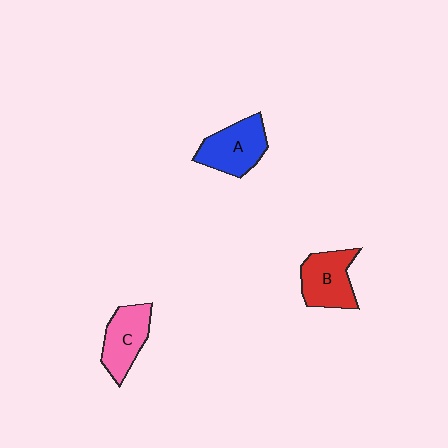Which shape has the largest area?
Shape A (blue).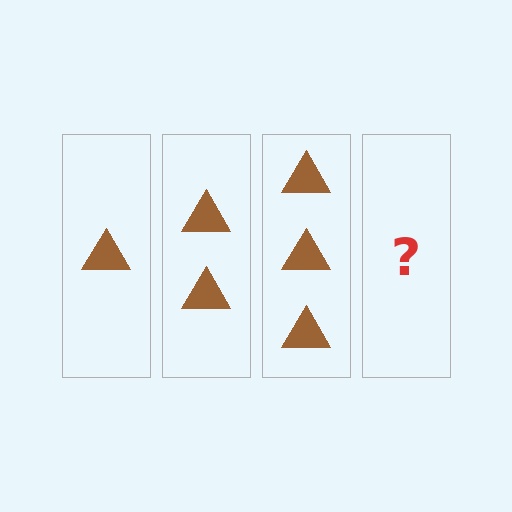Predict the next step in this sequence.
The next step is 4 triangles.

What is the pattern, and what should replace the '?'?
The pattern is that each step adds one more triangle. The '?' should be 4 triangles.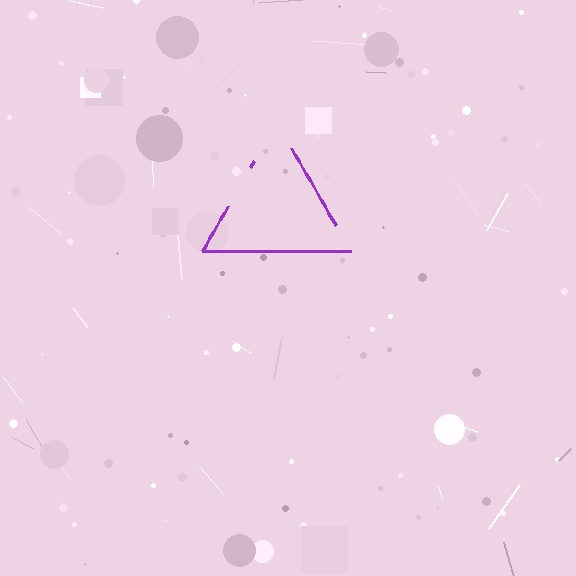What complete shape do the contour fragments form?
The contour fragments form a triangle.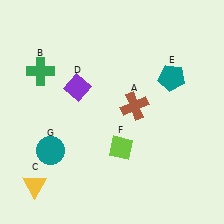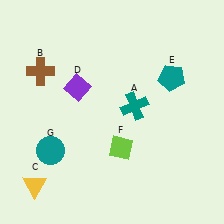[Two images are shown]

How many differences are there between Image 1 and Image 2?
There are 2 differences between the two images.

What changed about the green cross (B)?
In Image 1, B is green. In Image 2, it changed to brown.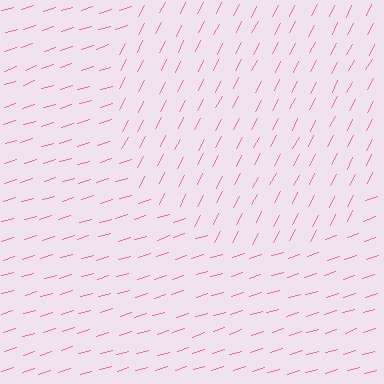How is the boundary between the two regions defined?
The boundary is defined purely by a change in line orientation (approximately 45 degrees difference). All lines are the same color and thickness.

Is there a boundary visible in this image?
Yes, there is a texture boundary formed by a change in line orientation.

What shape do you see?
I see a circle.